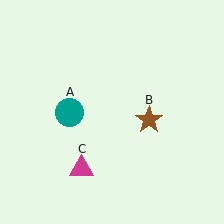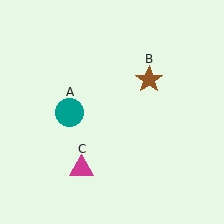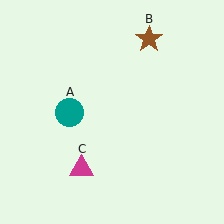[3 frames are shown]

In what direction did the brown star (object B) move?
The brown star (object B) moved up.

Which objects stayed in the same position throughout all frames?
Teal circle (object A) and magenta triangle (object C) remained stationary.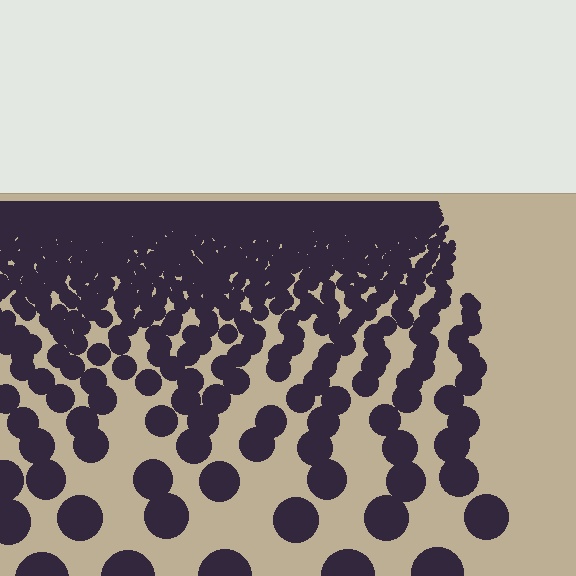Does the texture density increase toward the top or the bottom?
Density increases toward the top.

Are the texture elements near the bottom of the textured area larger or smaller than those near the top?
Larger. Near the bottom, elements are closer to the viewer and appear at a bigger on-screen size.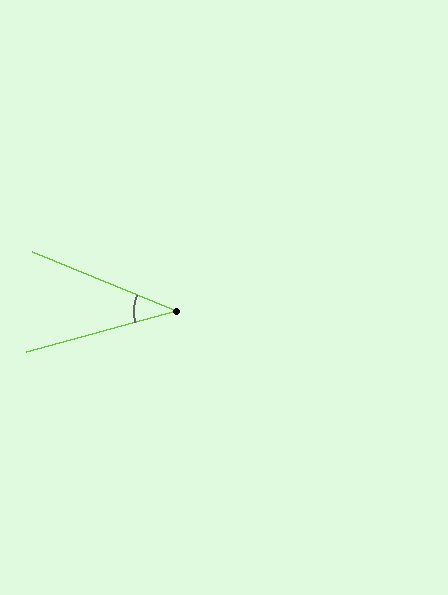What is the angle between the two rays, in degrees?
Approximately 38 degrees.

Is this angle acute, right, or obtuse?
It is acute.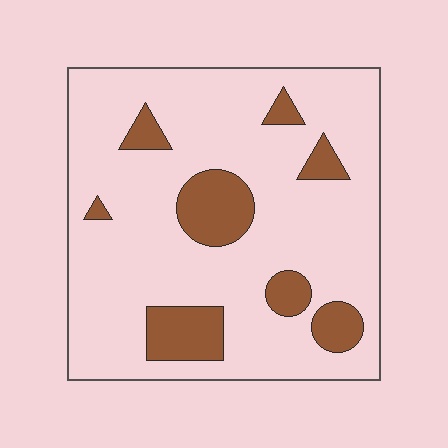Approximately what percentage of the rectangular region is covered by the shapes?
Approximately 15%.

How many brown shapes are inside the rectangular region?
8.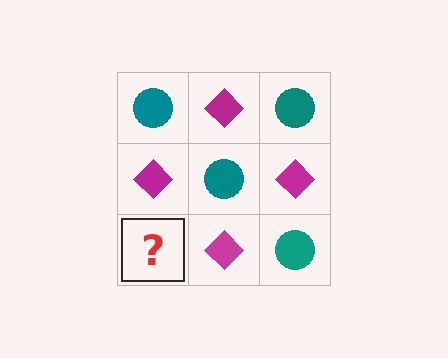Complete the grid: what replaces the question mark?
The question mark should be replaced with a teal circle.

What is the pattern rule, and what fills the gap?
The rule is that it alternates teal circle and magenta diamond in a checkerboard pattern. The gap should be filled with a teal circle.